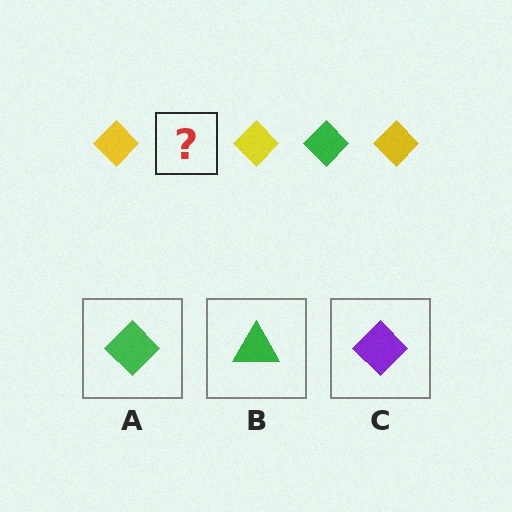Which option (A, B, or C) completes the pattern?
A.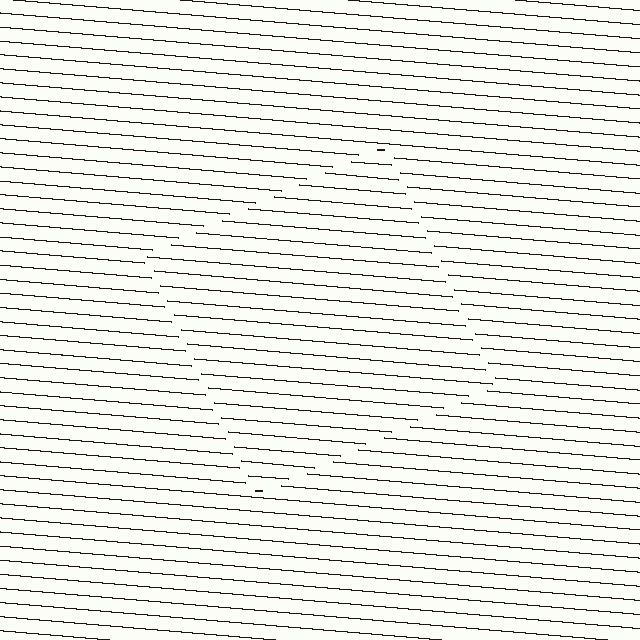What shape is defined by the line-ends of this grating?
An illusory square. The interior of the shape contains the same grating, shifted by half a period — the contour is defined by the phase discontinuity where line-ends from the inner and outer gratings abut.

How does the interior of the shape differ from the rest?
The interior of the shape contains the same grating, shifted by half a period — the contour is defined by the phase discontinuity where line-ends from the inner and outer gratings abut.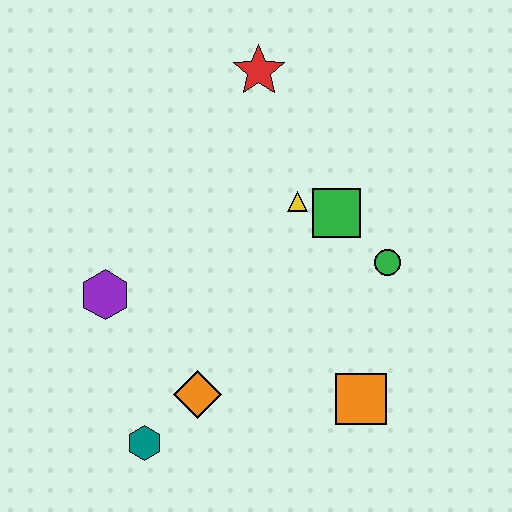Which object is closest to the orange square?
The green circle is closest to the orange square.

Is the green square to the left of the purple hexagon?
No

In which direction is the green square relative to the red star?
The green square is below the red star.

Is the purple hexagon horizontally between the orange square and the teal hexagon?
No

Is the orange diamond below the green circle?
Yes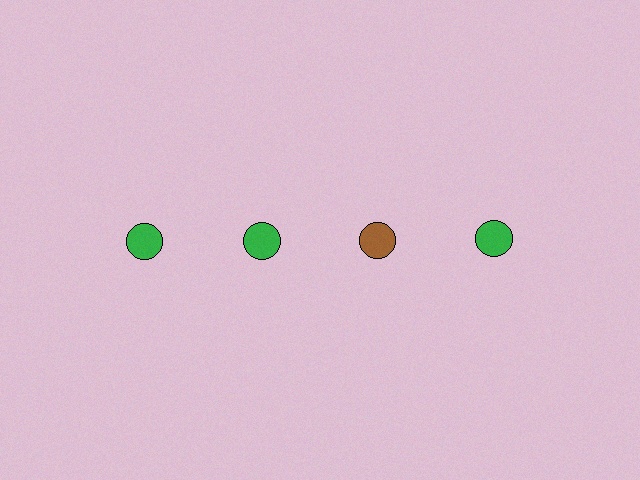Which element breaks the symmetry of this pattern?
The brown circle in the top row, center column breaks the symmetry. All other shapes are green circles.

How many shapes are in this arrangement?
There are 4 shapes arranged in a grid pattern.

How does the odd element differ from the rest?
It has a different color: brown instead of green.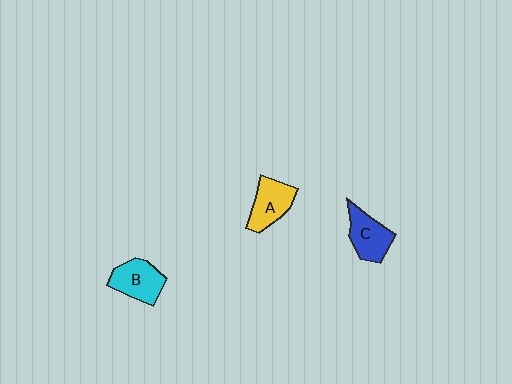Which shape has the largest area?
Shape B (cyan).